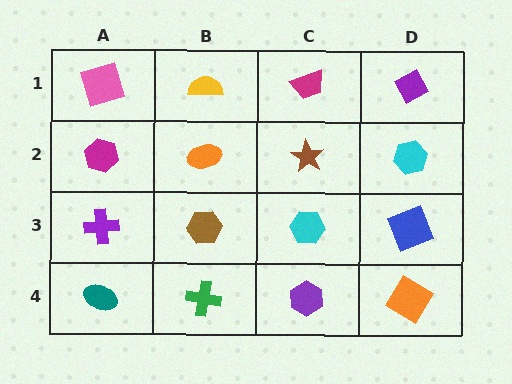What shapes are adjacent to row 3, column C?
A brown star (row 2, column C), a purple hexagon (row 4, column C), a brown hexagon (row 3, column B), a blue square (row 3, column D).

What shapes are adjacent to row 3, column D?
A cyan hexagon (row 2, column D), an orange diamond (row 4, column D), a cyan hexagon (row 3, column C).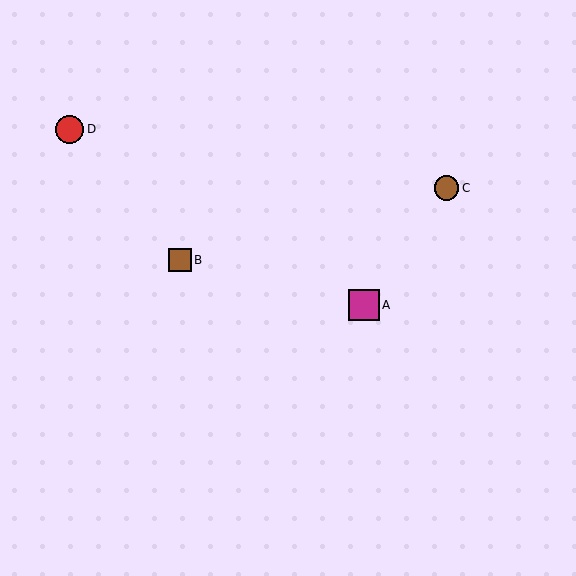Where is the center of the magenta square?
The center of the magenta square is at (364, 305).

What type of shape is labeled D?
Shape D is a red circle.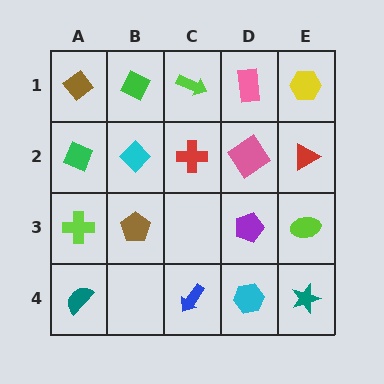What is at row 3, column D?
A purple pentagon.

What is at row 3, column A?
A lime cross.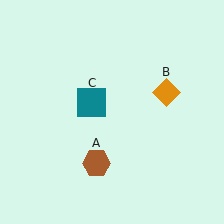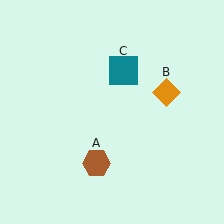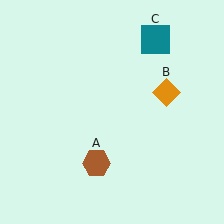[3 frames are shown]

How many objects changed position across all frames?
1 object changed position: teal square (object C).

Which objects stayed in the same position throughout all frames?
Brown hexagon (object A) and orange diamond (object B) remained stationary.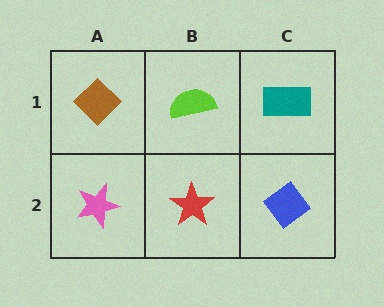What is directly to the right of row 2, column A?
A red star.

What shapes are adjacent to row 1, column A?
A pink star (row 2, column A), a lime semicircle (row 1, column B).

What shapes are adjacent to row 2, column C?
A teal rectangle (row 1, column C), a red star (row 2, column B).